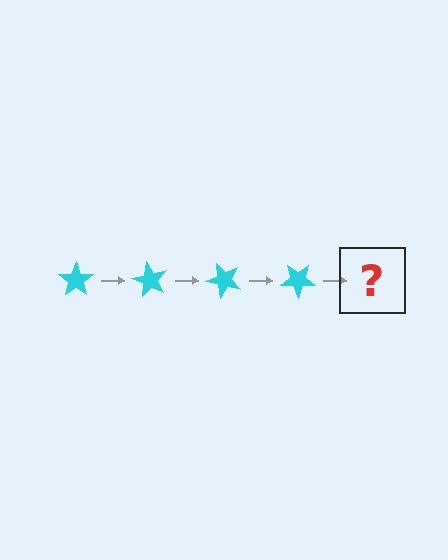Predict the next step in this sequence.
The next step is a cyan star rotated 240 degrees.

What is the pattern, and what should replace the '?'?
The pattern is that the star rotates 60 degrees each step. The '?' should be a cyan star rotated 240 degrees.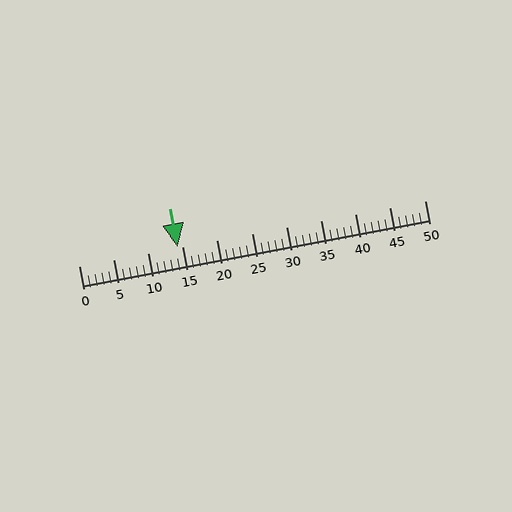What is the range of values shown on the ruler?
The ruler shows values from 0 to 50.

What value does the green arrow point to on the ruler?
The green arrow points to approximately 14.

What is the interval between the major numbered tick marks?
The major tick marks are spaced 5 units apart.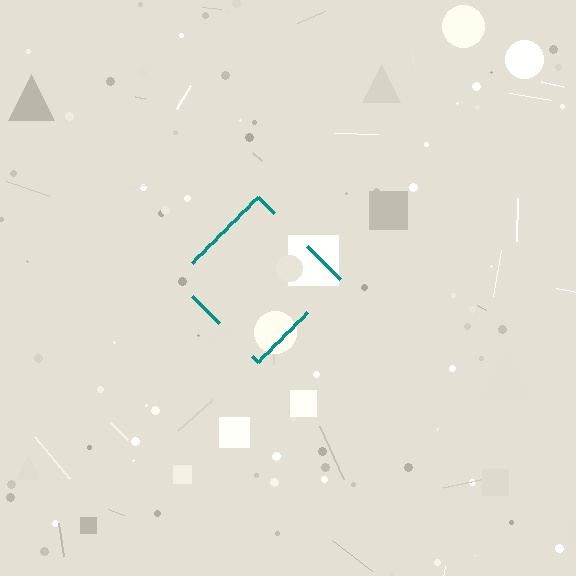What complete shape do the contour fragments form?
The contour fragments form a diamond.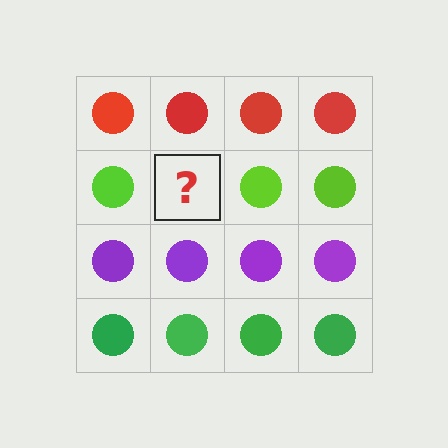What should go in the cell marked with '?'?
The missing cell should contain a lime circle.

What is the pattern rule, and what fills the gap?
The rule is that each row has a consistent color. The gap should be filled with a lime circle.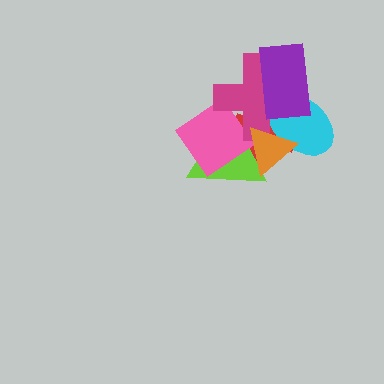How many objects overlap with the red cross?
6 objects overlap with the red cross.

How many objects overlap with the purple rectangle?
3 objects overlap with the purple rectangle.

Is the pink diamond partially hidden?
Yes, it is partially covered by another shape.